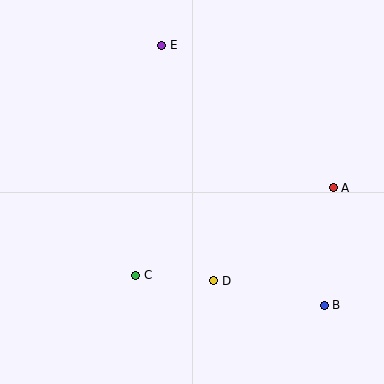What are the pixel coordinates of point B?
Point B is at (324, 305).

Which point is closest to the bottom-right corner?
Point B is closest to the bottom-right corner.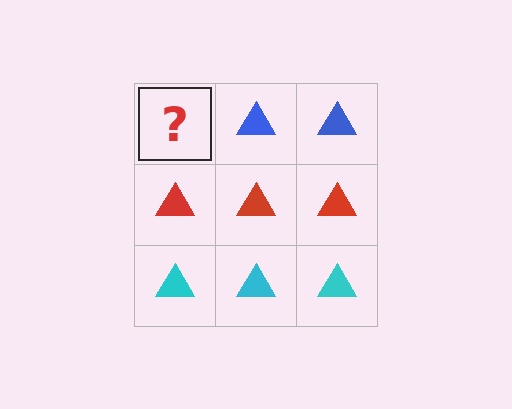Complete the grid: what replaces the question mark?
The question mark should be replaced with a blue triangle.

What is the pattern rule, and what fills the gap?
The rule is that each row has a consistent color. The gap should be filled with a blue triangle.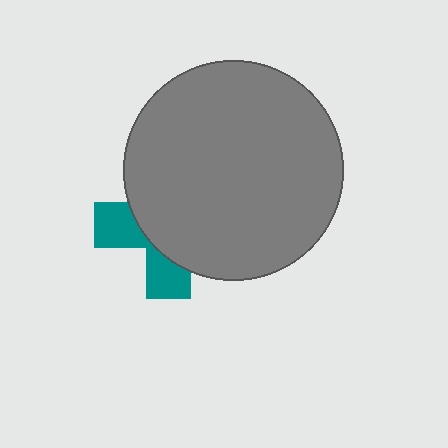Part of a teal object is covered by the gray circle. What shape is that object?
It is a cross.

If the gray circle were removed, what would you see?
You would see the complete teal cross.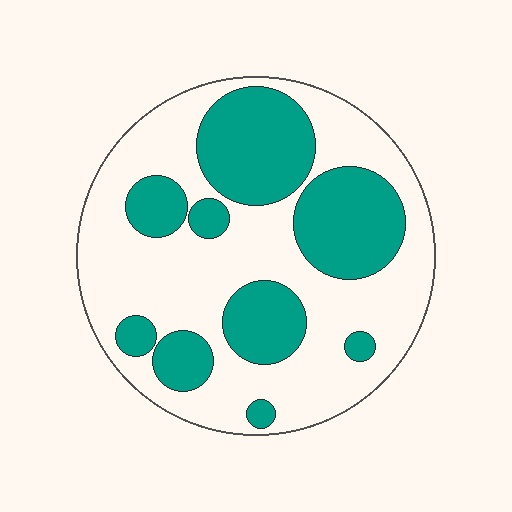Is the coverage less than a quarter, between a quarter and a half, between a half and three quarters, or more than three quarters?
Between a quarter and a half.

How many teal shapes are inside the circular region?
9.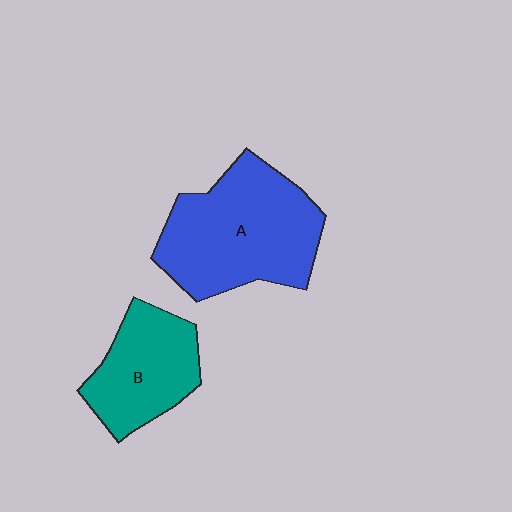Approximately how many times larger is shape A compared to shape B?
Approximately 1.6 times.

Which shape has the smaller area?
Shape B (teal).